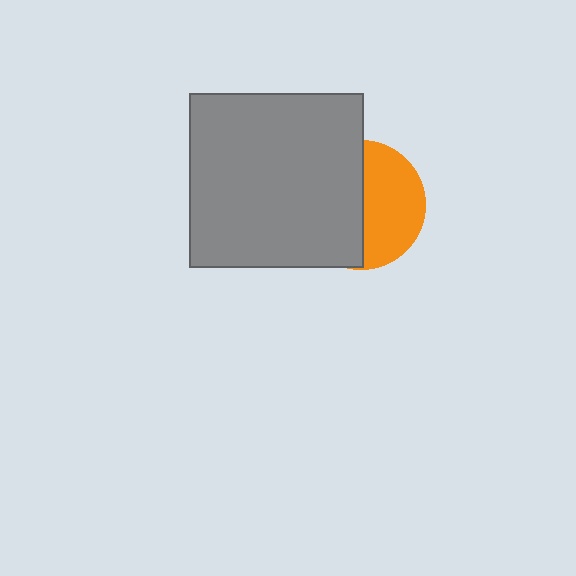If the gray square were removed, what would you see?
You would see the complete orange circle.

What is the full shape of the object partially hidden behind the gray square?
The partially hidden object is an orange circle.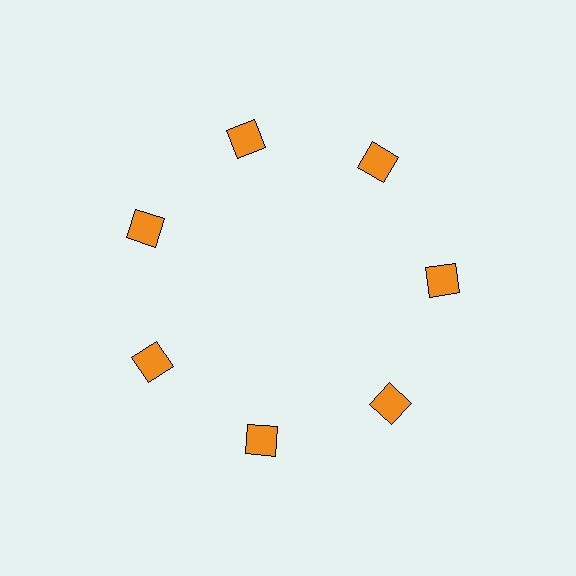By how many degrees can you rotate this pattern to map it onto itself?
The pattern maps onto itself every 51 degrees of rotation.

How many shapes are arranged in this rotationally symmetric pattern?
There are 7 shapes, arranged in 7 groups of 1.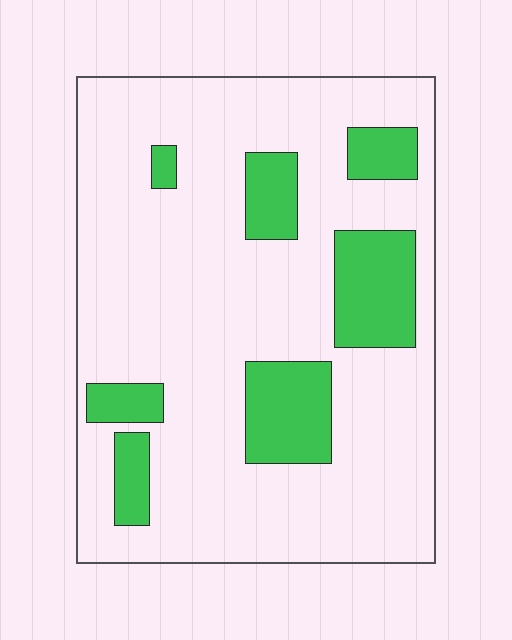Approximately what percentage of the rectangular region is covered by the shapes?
Approximately 20%.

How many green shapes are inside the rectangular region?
7.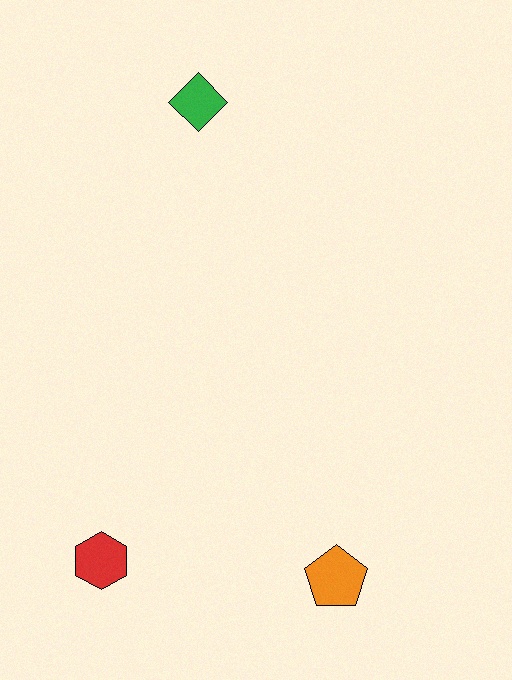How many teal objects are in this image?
There are no teal objects.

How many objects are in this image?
There are 3 objects.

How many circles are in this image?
There are no circles.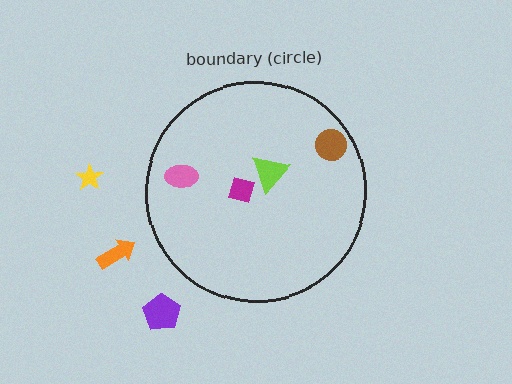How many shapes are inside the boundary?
4 inside, 3 outside.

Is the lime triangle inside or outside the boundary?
Inside.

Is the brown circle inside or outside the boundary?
Inside.